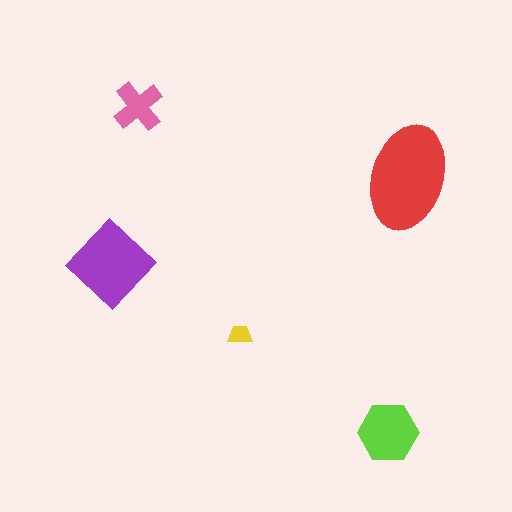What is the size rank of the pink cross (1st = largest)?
4th.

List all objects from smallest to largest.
The yellow trapezoid, the pink cross, the lime hexagon, the purple diamond, the red ellipse.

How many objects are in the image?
There are 5 objects in the image.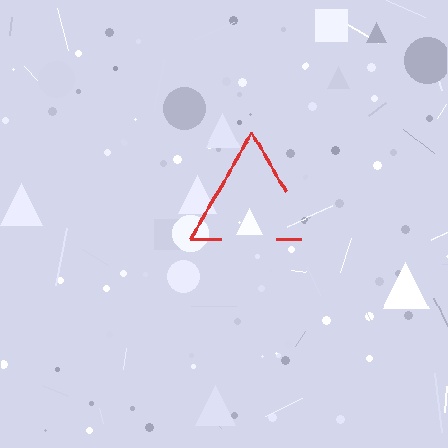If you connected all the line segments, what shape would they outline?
They would outline a triangle.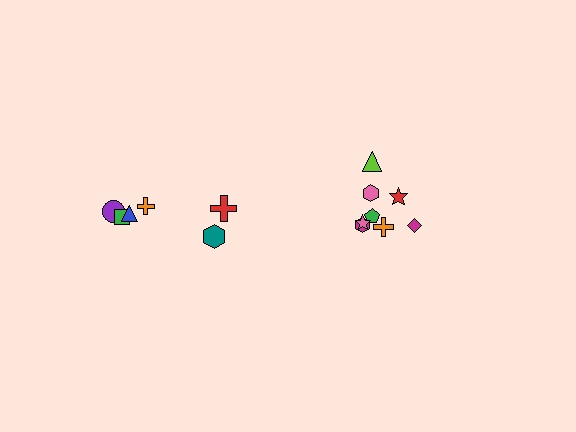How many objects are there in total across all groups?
There are 14 objects.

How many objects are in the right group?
There are 8 objects.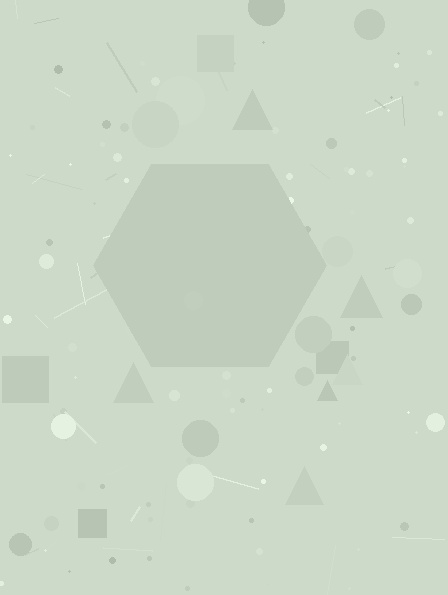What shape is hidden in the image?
A hexagon is hidden in the image.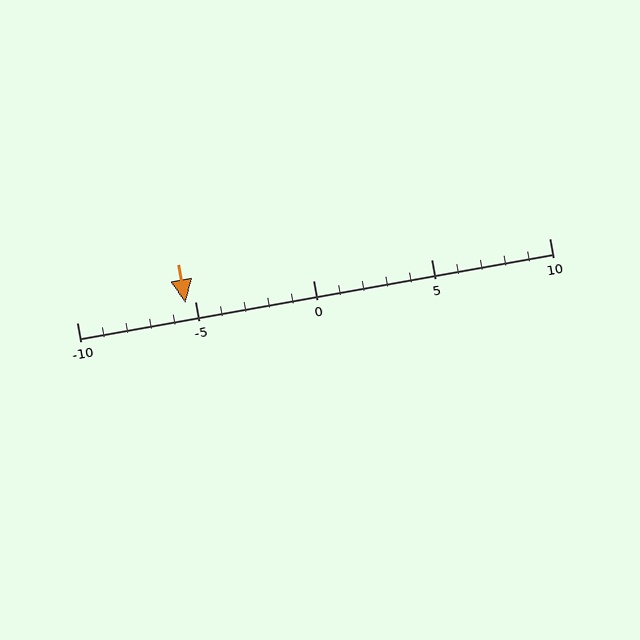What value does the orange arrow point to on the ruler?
The orange arrow points to approximately -5.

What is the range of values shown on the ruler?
The ruler shows values from -10 to 10.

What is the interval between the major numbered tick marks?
The major tick marks are spaced 5 units apart.